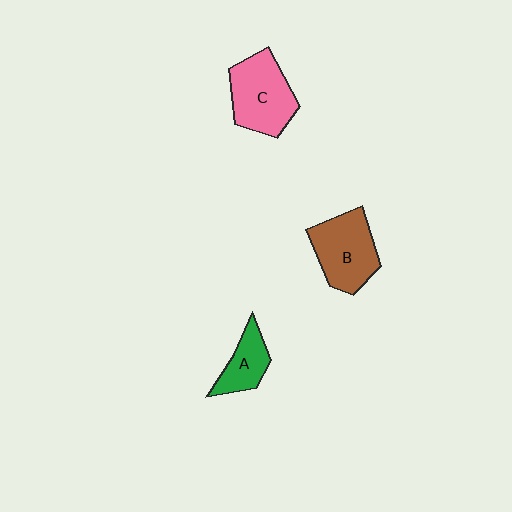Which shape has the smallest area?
Shape A (green).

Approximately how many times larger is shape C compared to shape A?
Approximately 1.8 times.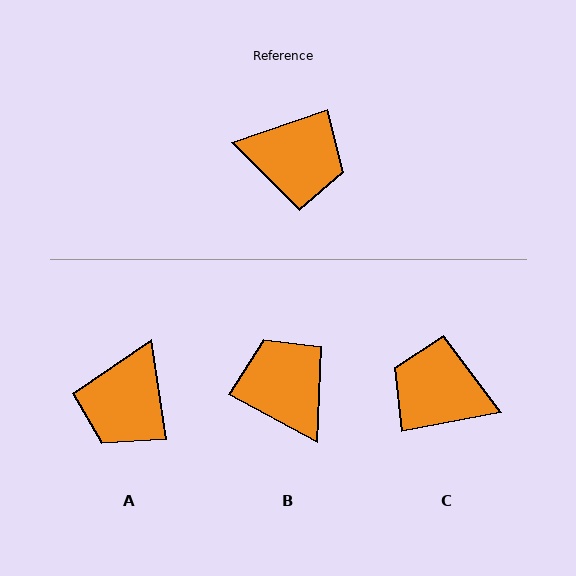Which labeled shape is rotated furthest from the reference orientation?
C, about 172 degrees away.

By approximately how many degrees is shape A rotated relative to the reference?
Approximately 101 degrees clockwise.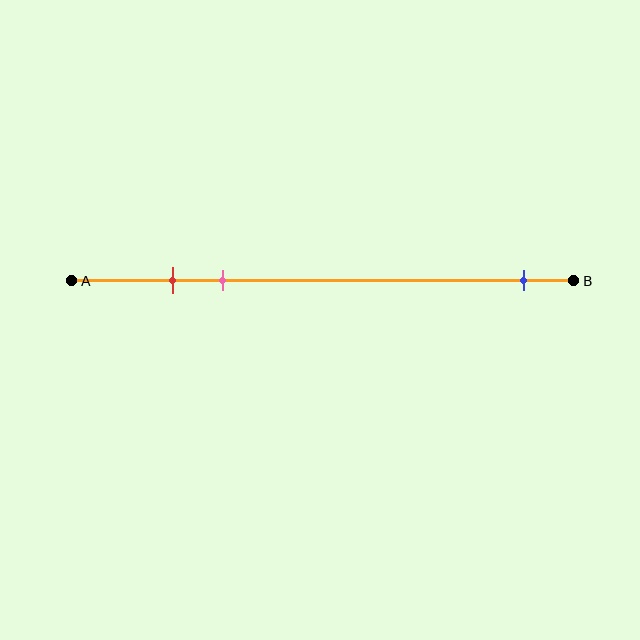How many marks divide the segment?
There are 3 marks dividing the segment.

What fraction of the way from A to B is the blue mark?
The blue mark is approximately 90% (0.9) of the way from A to B.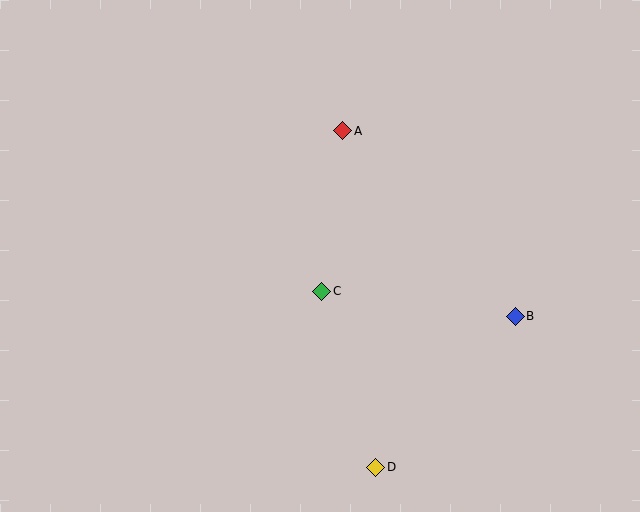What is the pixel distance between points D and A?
The distance between D and A is 338 pixels.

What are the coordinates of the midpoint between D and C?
The midpoint between D and C is at (349, 379).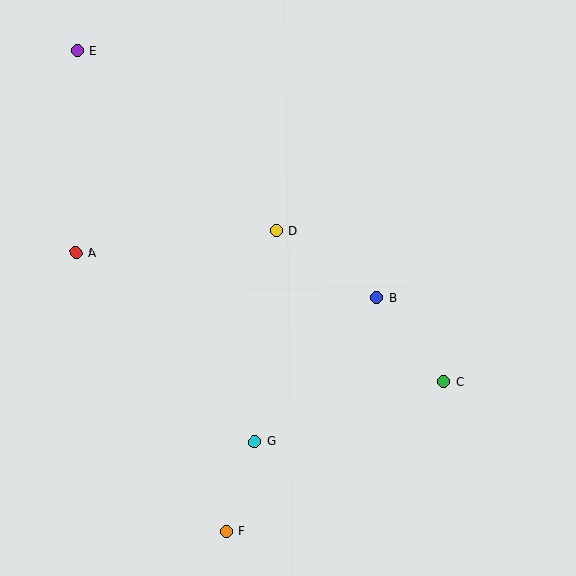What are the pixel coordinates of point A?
Point A is at (76, 253).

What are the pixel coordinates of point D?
Point D is at (277, 231).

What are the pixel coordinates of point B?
Point B is at (377, 297).